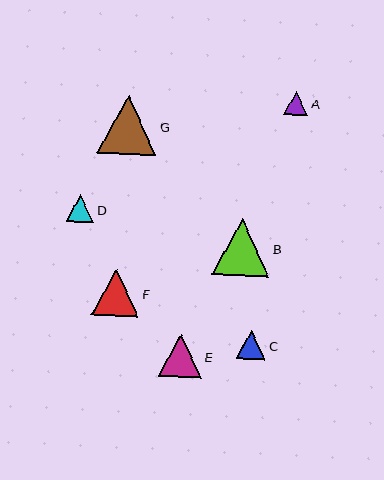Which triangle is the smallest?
Triangle A is the smallest with a size of approximately 24 pixels.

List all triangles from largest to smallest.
From largest to smallest: G, B, F, E, C, D, A.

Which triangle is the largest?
Triangle G is the largest with a size of approximately 59 pixels.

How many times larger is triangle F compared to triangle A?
Triangle F is approximately 2.0 times the size of triangle A.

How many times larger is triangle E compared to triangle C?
Triangle E is approximately 1.5 times the size of triangle C.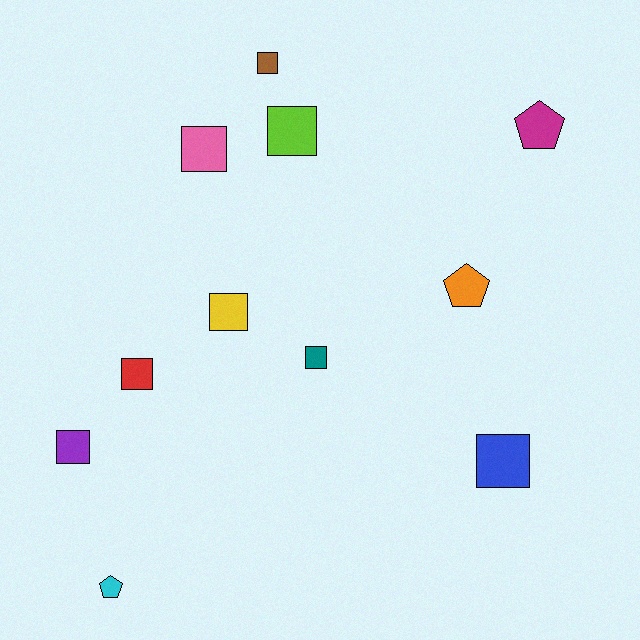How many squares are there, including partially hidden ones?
There are 8 squares.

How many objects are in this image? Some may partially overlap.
There are 11 objects.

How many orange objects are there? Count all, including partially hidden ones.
There is 1 orange object.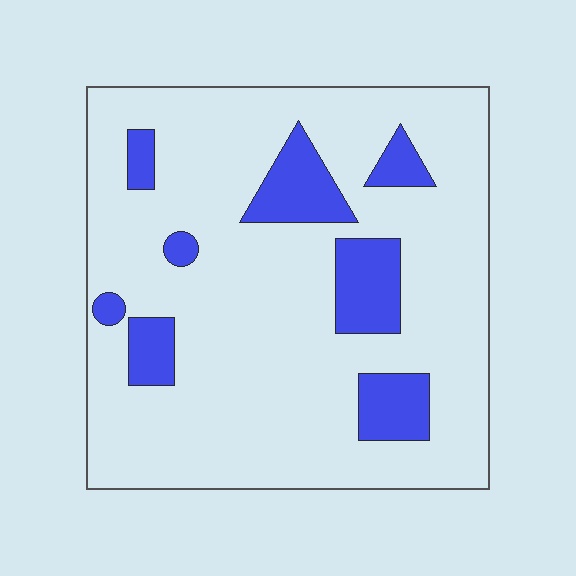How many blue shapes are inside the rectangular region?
8.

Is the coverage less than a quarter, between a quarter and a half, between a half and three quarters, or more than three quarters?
Less than a quarter.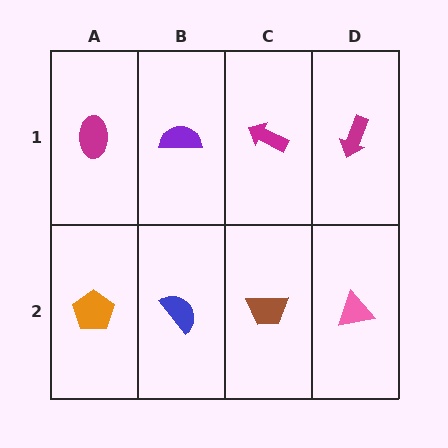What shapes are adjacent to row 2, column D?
A magenta arrow (row 1, column D), a brown trapezoid (row 2, column C).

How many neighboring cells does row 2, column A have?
2.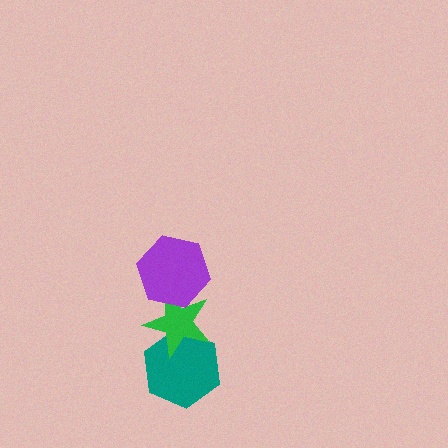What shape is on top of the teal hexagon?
The green star is on top of the teal hexagon.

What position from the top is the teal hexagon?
The teal hexagon is 3rd from the top.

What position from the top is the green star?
The green star is 2nd from the top.